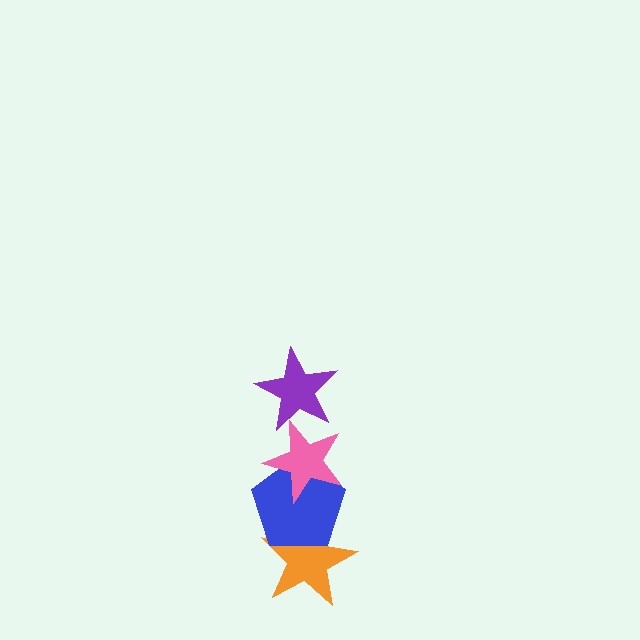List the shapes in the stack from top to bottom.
From top to bottom: the purple star, the pink star, the blue pentagon, the orange star.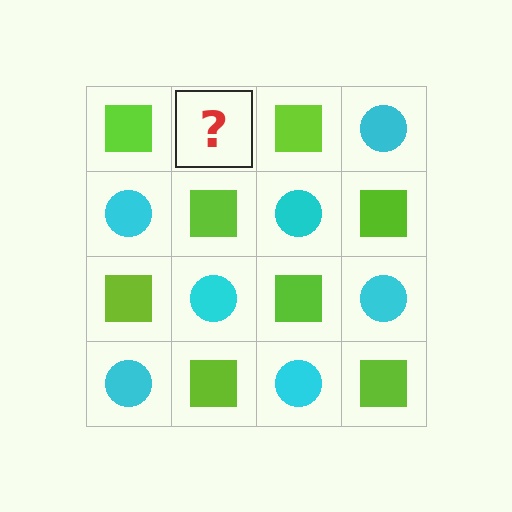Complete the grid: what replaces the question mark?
The question mark should be replaced with a cyan circle.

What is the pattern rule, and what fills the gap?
The rule is that it alternates lime square and cyan circle in a checkerboard pattern. The gap should be filled with a cyan circle.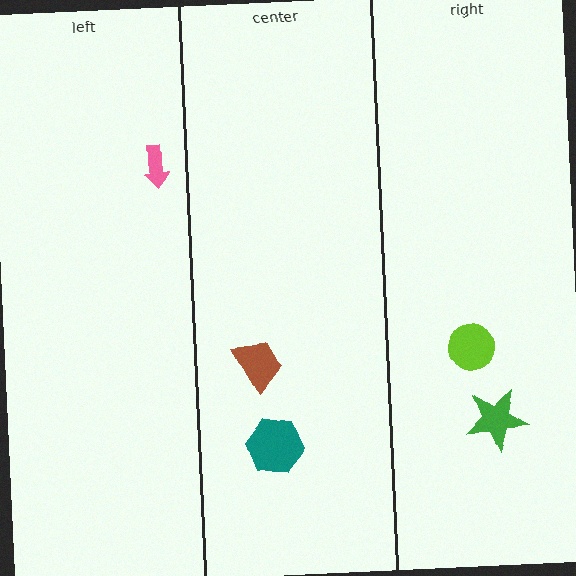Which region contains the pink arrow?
The left region.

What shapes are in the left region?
The pink arrow.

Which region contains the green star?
The right region.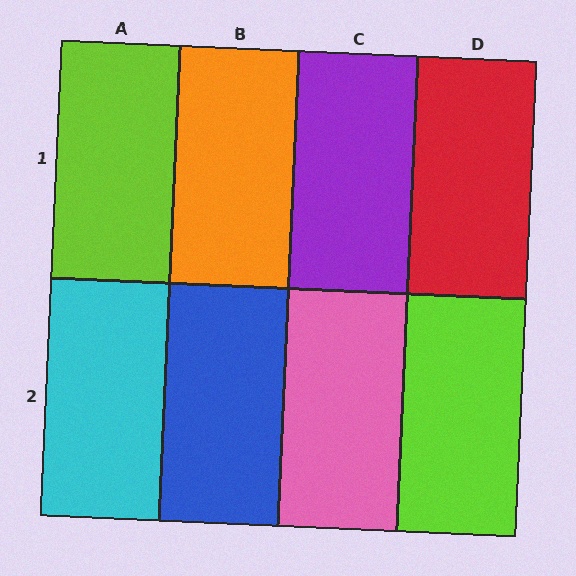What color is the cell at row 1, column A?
Lime.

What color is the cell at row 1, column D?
Red.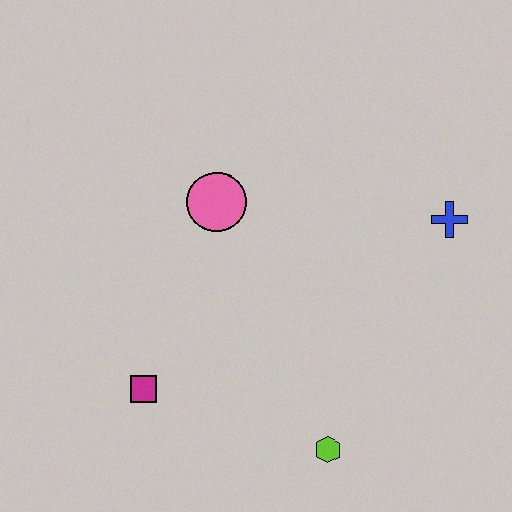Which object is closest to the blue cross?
The pink circle is closest to the blue cross.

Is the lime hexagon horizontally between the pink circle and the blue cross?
Yes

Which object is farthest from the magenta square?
The blue cross is farthest from the magenta square.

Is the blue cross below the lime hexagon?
No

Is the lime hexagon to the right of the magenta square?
Yes